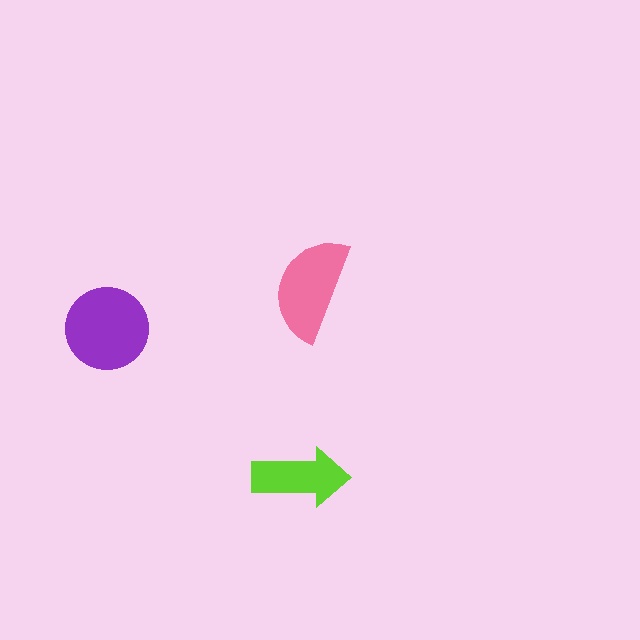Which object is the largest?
The purple circle.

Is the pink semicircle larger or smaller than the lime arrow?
Larger.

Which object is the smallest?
The lime arrow.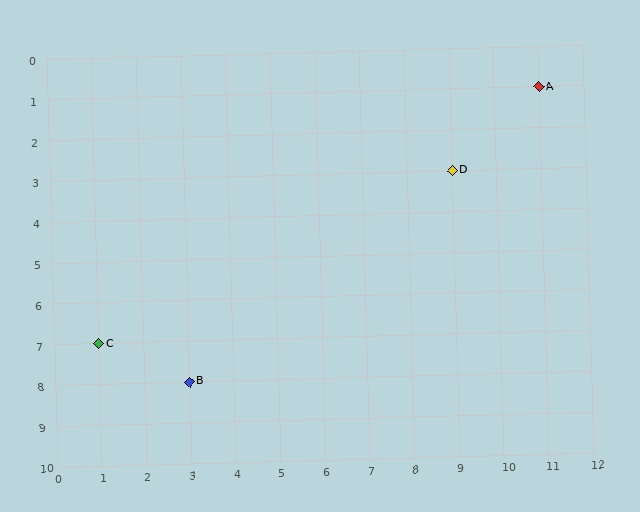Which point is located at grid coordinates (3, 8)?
Point B is at (3, 8).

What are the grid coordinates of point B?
Point B is at grid coordinates (3, 8).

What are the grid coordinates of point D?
Point D is at grid coordinates (9, 3).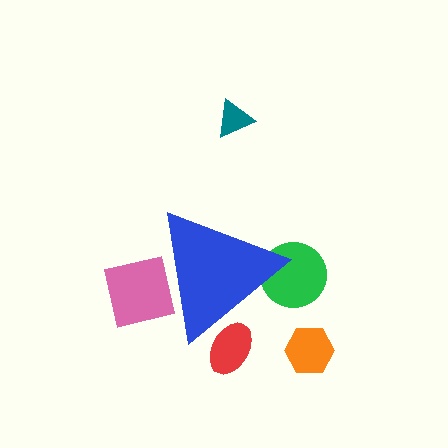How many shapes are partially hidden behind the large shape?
3 shapes are partially hidden.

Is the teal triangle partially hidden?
No, the teal triangle is fully visible.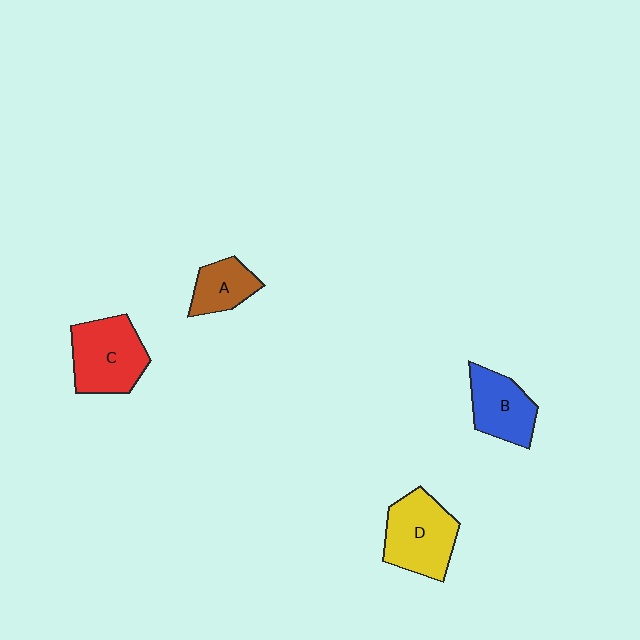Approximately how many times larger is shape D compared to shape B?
Approximately 1.3 times.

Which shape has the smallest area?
Shape A (brown).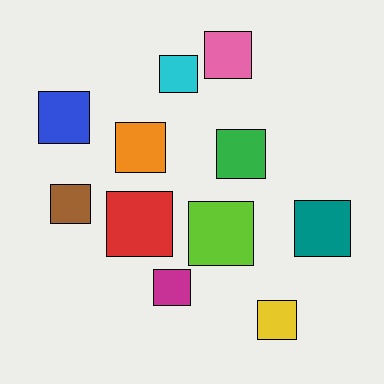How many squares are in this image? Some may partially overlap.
There are 11 squares.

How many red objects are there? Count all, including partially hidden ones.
There is 1 red object.